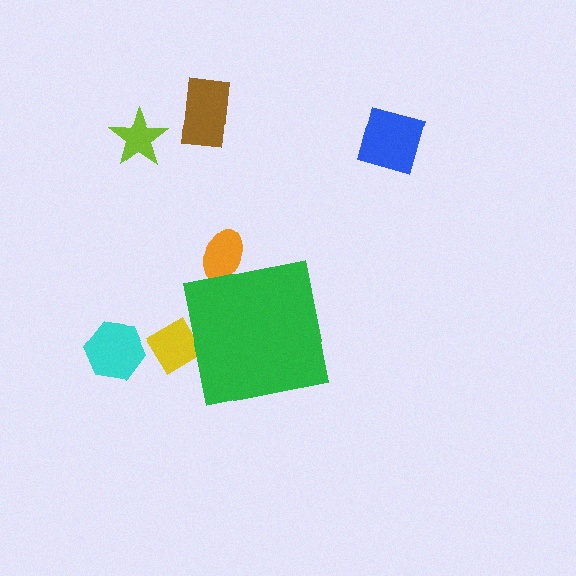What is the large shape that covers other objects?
A green square.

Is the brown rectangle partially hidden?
No, the brown rectangle is fully visible.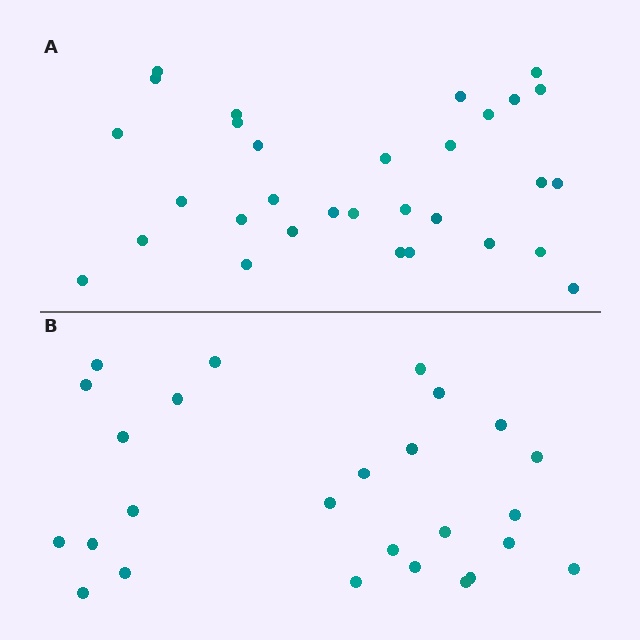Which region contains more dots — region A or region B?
Region A (the top region) has more dots.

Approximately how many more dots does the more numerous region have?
Region A has about 5 more dots than region B.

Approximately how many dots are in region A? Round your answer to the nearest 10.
About 30 dots. (The exact count is 31, which rounds to 30.)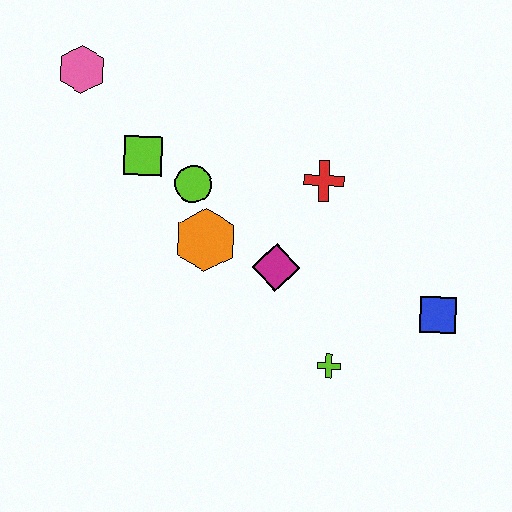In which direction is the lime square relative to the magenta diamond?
The lime square is to the left of the magenta diamond.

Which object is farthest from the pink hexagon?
The blue square is farthest from the pink hexagon.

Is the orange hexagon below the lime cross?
No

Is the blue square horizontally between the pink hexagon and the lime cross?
No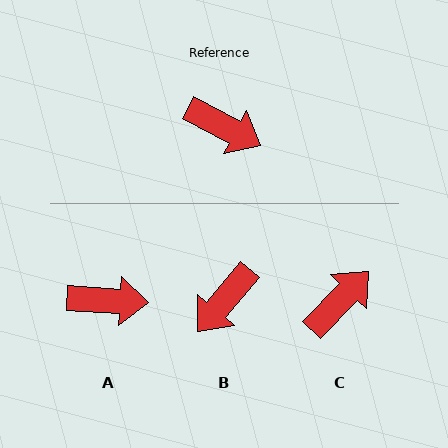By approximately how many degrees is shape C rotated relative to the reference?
Approximately 74 degrees counter-clockwise.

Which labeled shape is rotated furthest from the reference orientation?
B, about 102 degrees away.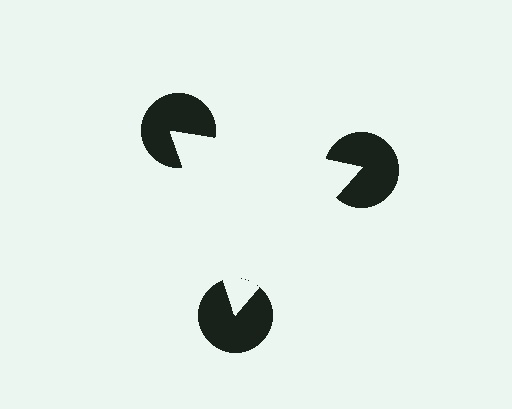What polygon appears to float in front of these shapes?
An illusory triangle — its edges are inferred from the aligned wedge cuts in the pac-man discs, not physically drawn.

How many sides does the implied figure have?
3 sides.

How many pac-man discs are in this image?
There are 3 — one at each vertex of the illusory triangle.